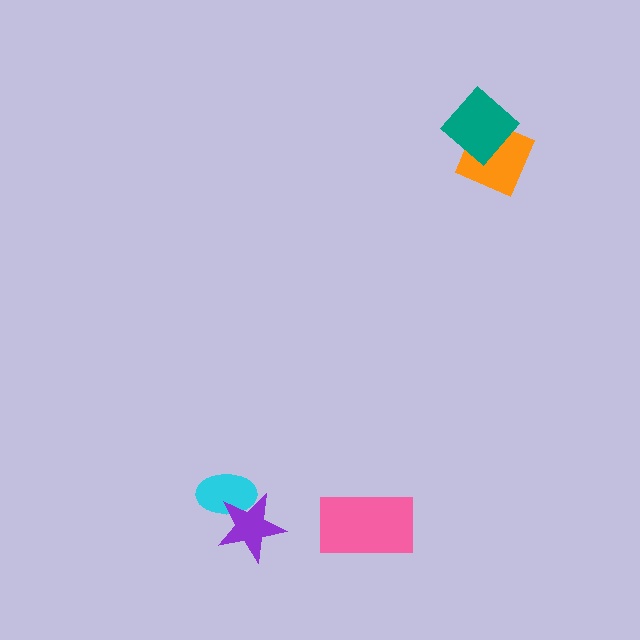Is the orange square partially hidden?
Yes, it is partially covered by another shape.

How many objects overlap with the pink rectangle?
0 objects overlap with the pink rectangle.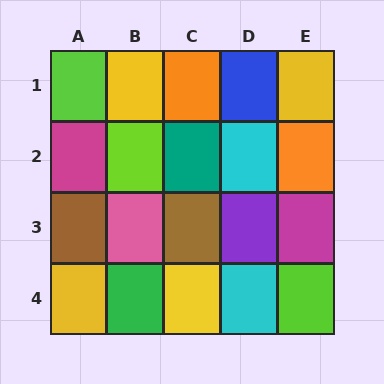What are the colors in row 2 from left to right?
Magenta, lime, teal, cyan, orange.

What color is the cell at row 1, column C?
Orange.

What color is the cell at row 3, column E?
Magenta.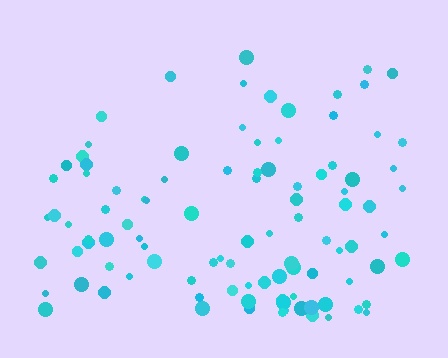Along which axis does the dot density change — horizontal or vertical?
Vertical.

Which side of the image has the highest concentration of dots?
The bottom.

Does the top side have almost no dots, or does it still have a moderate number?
Still a moderate number, just noticeably fewer than the bottom.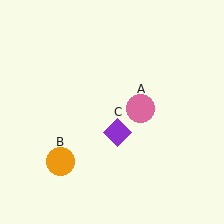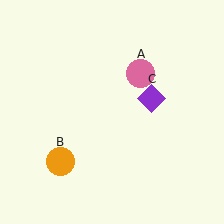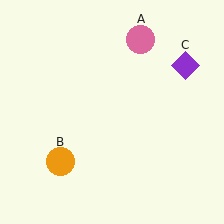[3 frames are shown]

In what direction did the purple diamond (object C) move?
The purple diamond (object C) moved up and to the right.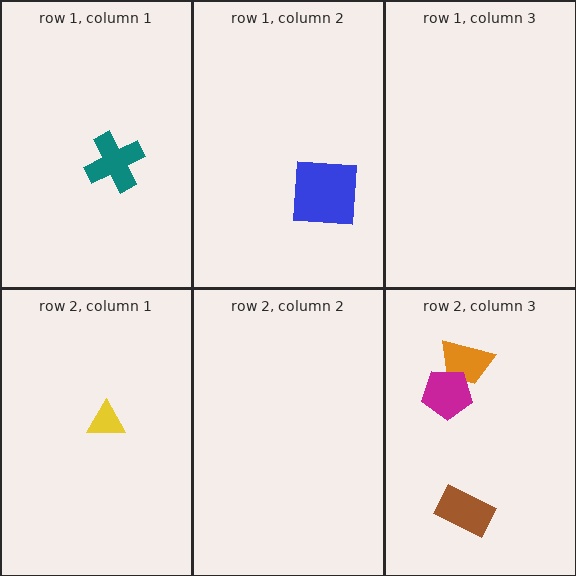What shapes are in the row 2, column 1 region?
The yellow triangle.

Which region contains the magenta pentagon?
The row 2, column 3 region.